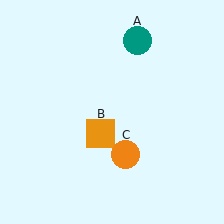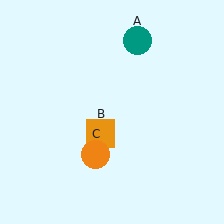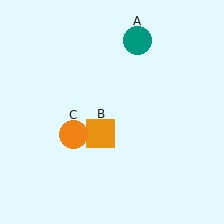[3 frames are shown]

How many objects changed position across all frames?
1 object changed position: orange circle (object C).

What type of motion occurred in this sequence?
The orange circle (object C) rotated clockwise around the center of the scene.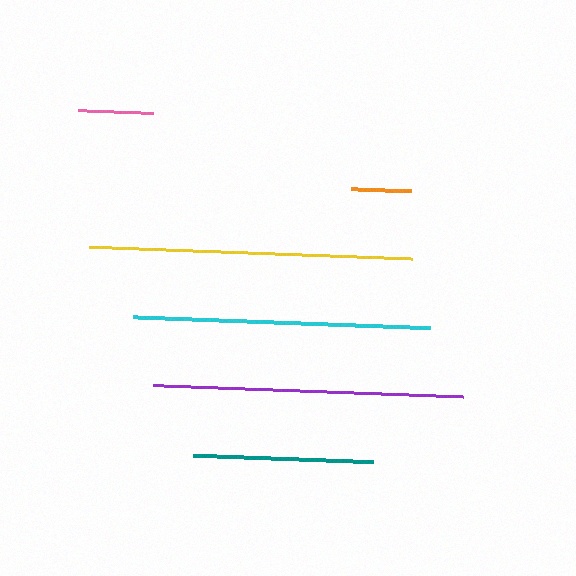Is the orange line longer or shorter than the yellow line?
The yellow line is longer than the orange line.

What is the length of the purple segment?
The purple segment is approximately 310 pixels long.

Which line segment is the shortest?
The orange line is the shortest at approximately 61 pixels.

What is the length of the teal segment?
The teal segment is approximately 179 pixels long.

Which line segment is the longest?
The yellow line is the longest at approximately 324 pixels.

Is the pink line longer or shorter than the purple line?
The purple line is longer than the pink line.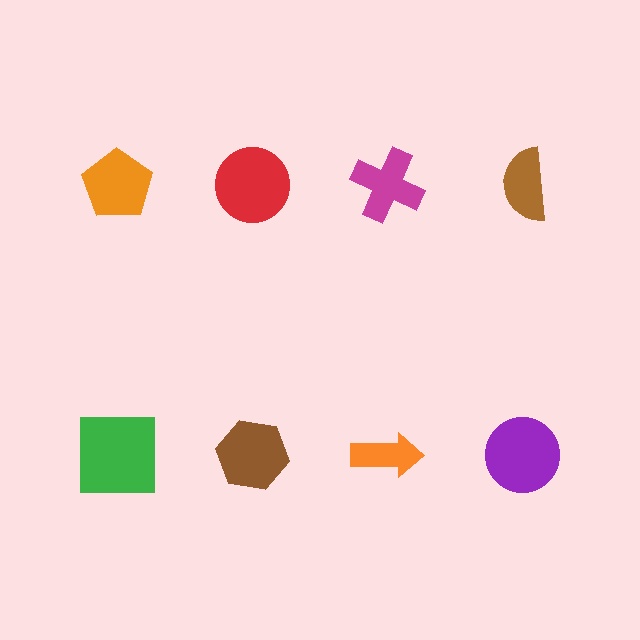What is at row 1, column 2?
A red circle.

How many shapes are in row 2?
4 shapes.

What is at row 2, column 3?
An orange arrow.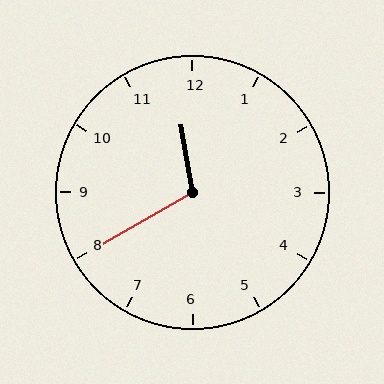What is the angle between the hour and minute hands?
Approximately 110 degrees.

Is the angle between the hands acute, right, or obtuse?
It is obtuse.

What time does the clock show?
11:40.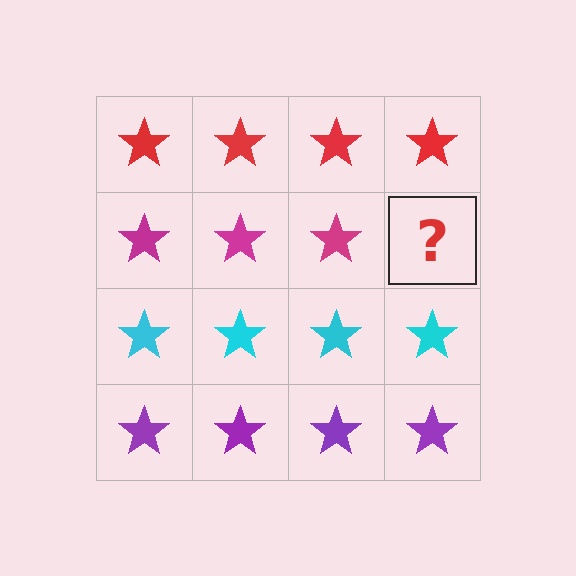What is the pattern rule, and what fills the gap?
The rule is that each row has a consistent color. The gap should be filled with a magenta star.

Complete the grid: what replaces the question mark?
The question mark should be replaced with a magenta star.